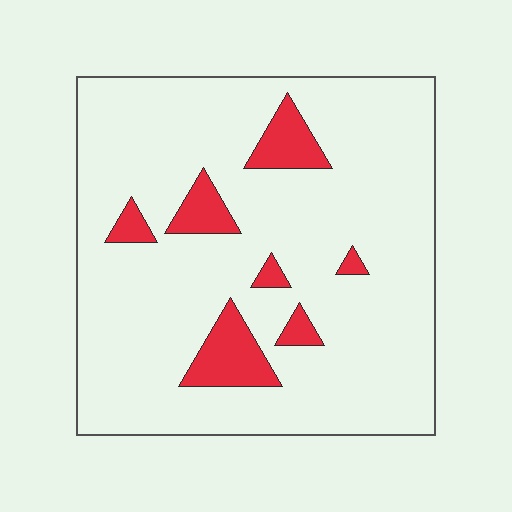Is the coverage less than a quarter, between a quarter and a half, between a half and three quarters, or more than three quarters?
Less than a quarter.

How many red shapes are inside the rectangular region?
7.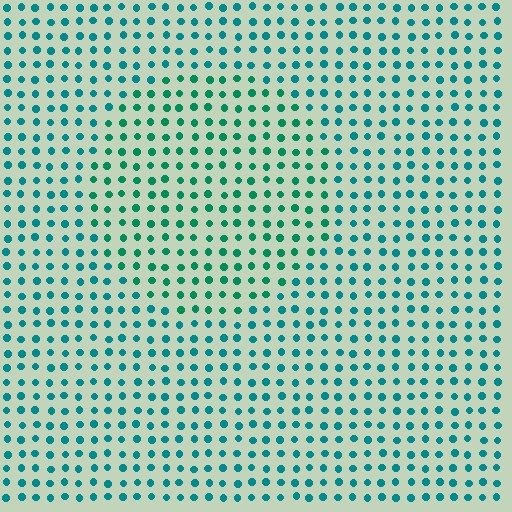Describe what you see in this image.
The image is filled with small teal elements in a uniform arrangement. A circle-shaped region is visible where the elements are tinted to a slightly different hue, forming a subtle color boundary.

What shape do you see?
I see a circle.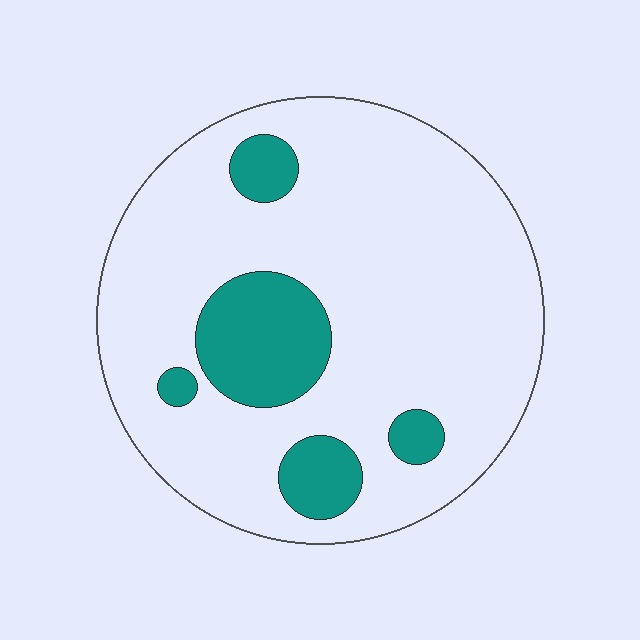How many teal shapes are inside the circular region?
5.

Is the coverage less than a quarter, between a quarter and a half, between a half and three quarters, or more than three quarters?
Less than a quarter.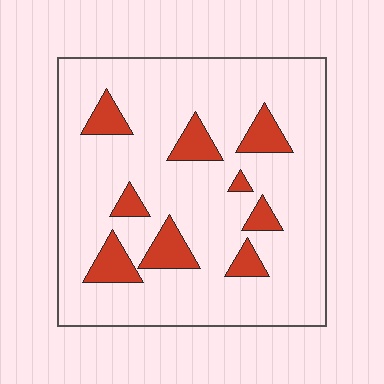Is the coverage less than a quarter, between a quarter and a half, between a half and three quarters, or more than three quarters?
Less than a quarter.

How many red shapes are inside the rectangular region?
9.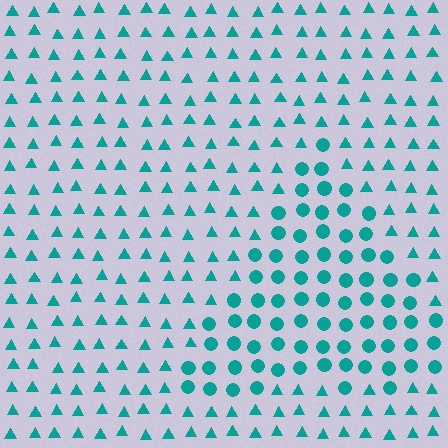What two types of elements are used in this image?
The image uses circles inside the triangle region and triangles outside it.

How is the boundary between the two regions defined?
The boundary is defined by a change in element shape: circles inside vs. triangles outside. All elements share the same color and spacing.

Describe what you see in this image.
The image is filled with small teal elements arranged in a uniform grid. A triangle-shaped region contains circles, while the surrounding area contains triangles. The boundary is defined purely by the change in element shape.